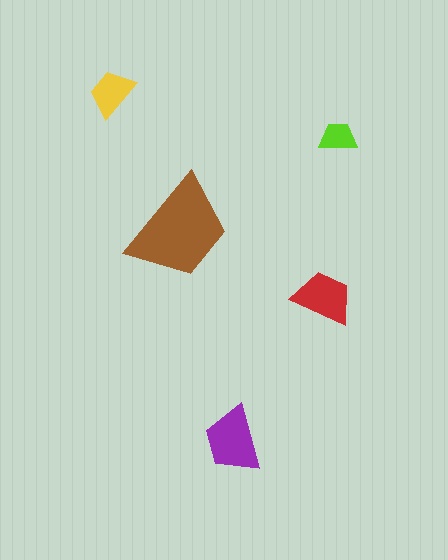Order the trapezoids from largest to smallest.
the brown one, the purple one, the red one, the yellow one, the lime one.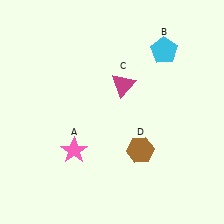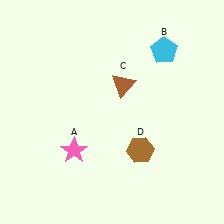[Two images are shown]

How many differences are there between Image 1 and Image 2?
There is 1 difference between the two images.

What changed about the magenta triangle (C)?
In Image 1, C is magenta. In Image 2, it changed to brown.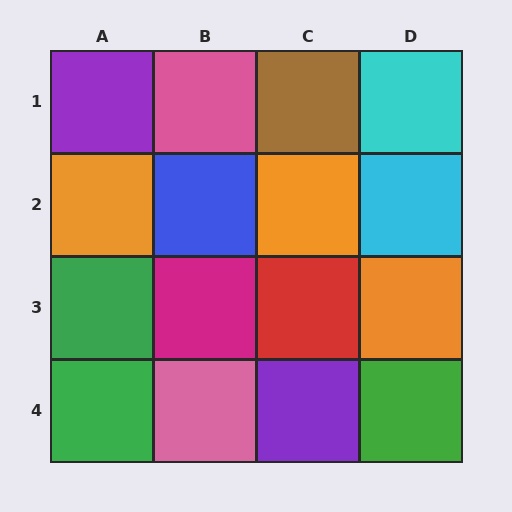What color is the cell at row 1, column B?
Pink.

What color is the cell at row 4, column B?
Pink.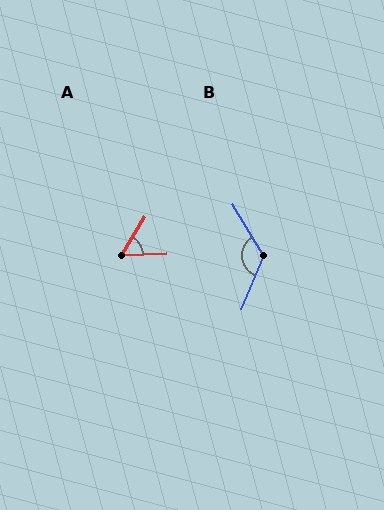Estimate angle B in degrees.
Approximately 126 degrees.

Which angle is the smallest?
A, at approximately 57 degrees.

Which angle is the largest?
B, at approximately 126 degrees.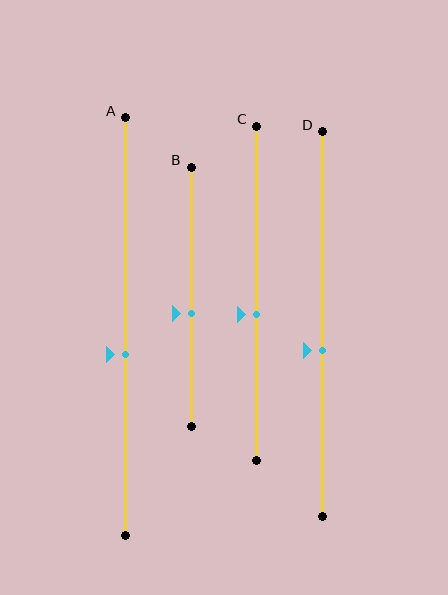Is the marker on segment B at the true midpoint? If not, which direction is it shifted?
No, the marker on segment B is shifted downward by about 7% of the segment length.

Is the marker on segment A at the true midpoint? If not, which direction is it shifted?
No, the marker on segment A is shifted downward by about 7% of the segment length.